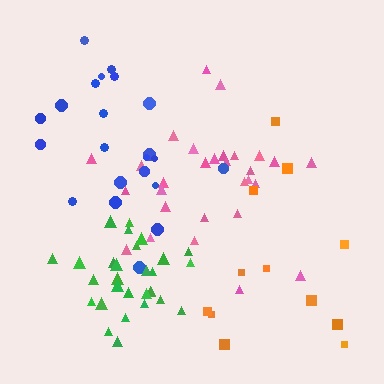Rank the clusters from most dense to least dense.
green, pink, blue, orange.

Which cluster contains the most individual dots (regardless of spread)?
Green (30).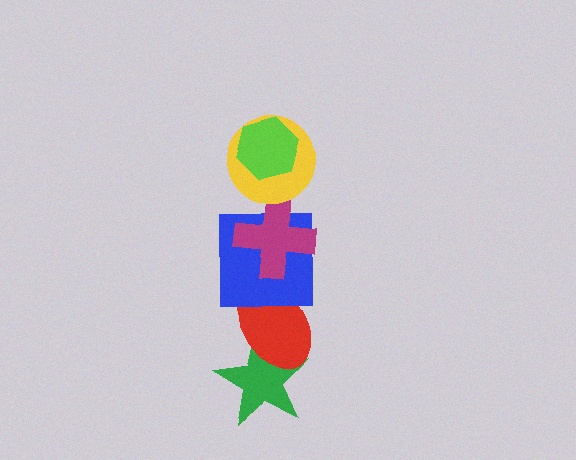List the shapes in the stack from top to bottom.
From top to bottom: the lime hexagon, the yellow circle, the magenta cross, the blue square, the red ellipse, the green star.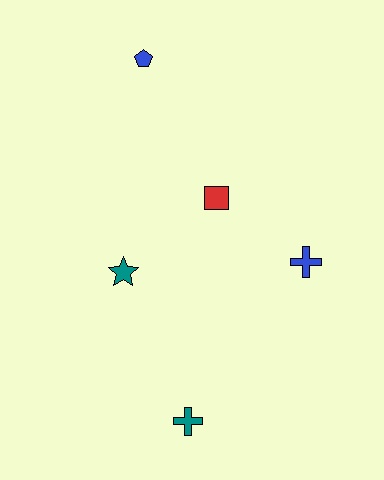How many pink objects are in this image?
There are no pink objects.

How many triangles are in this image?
There are no triangles.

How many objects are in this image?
There are 5 objects.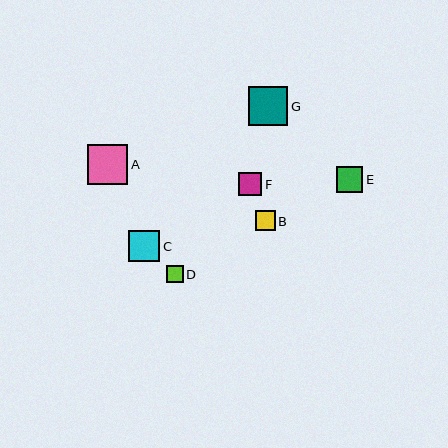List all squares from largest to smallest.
From largest to smallest: A, G, C, E, F, B, D.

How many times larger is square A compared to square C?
Square A is approximately 1.3 times the size of square C.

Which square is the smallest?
Square D is the smallest with a size of approximately 17 pixels.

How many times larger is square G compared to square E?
Square G is approximately 1.5 times the size of square E.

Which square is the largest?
Square A is the largest with a size of approximately 40 pixels.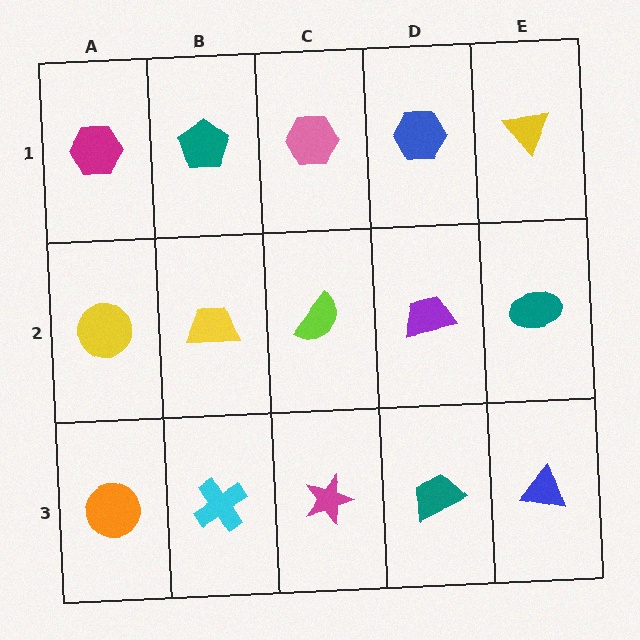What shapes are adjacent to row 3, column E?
A teal ellipse (row 2, column E), a teal trapezoid (row 3, column D).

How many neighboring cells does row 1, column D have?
3.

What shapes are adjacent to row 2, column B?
A teal pentagon (row 1, column B), a cyan cross (row 3, column B), a yellow circle (row 2, column A), a lime semicircle (row 2, column C).